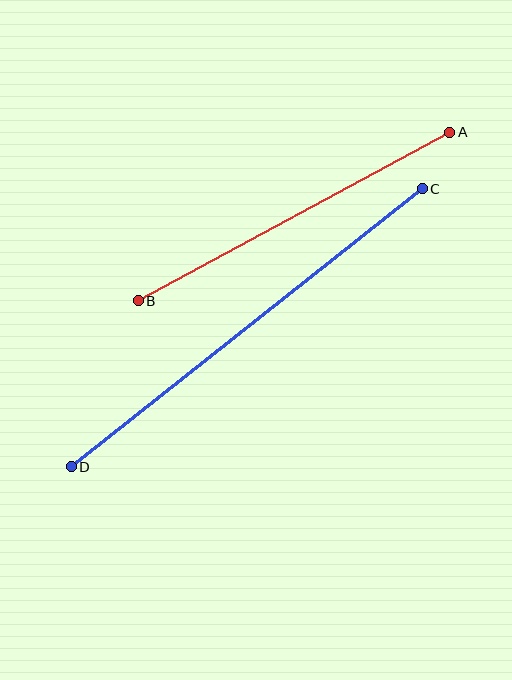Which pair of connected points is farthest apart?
Points C and D are farthest apart.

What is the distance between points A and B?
The distance is approximately 354 pixels.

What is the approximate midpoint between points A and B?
The midpoint is at approximately (294, 217) pixels.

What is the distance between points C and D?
The distance is approximately 448 pixels.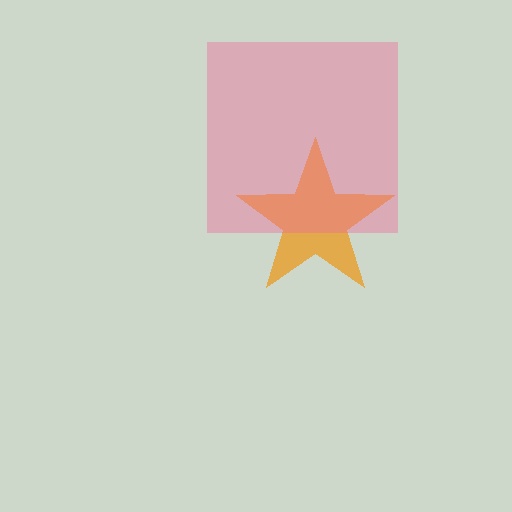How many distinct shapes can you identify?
There are 2 distinct shapes: an orange star, a pink square.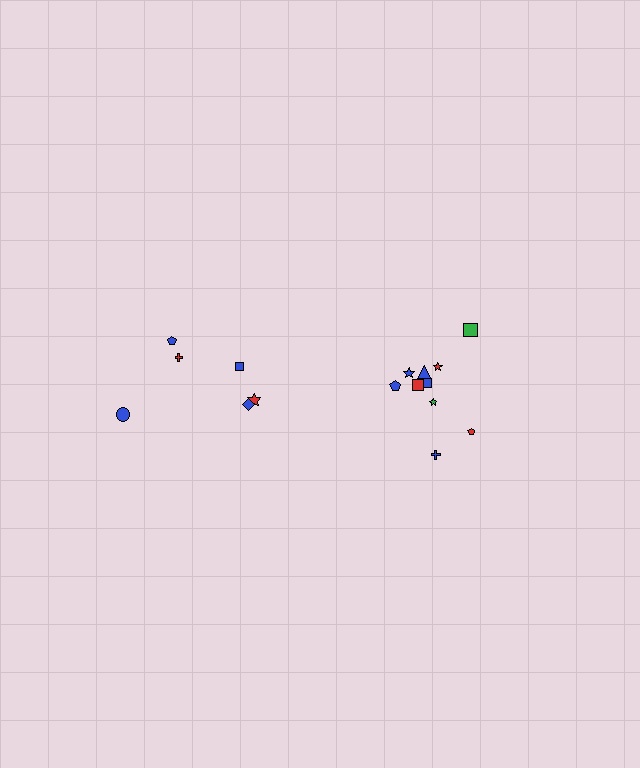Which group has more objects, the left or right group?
The right group.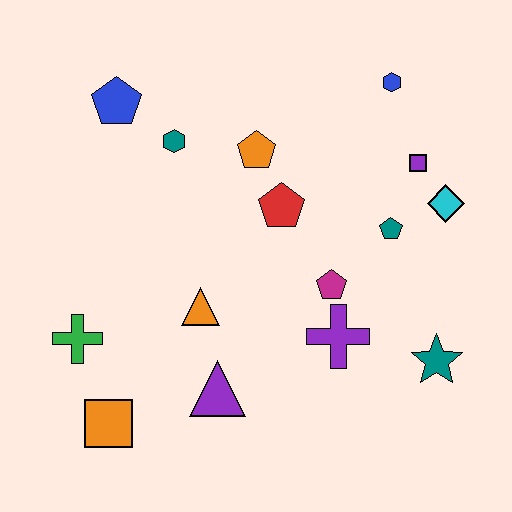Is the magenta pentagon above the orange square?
Yes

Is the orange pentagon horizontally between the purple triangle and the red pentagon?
Yes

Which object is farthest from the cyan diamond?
The orange square is farthest from the cyan diamond.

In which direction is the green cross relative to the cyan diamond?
The green cross is to the left of the cyan diamond.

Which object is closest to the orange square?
The green cross is closest to the orange square.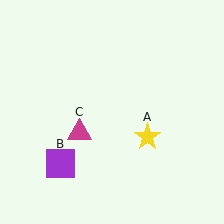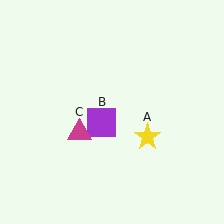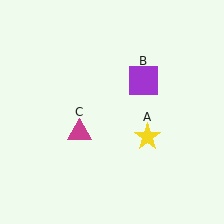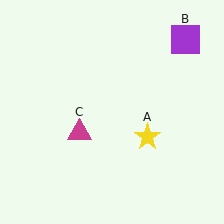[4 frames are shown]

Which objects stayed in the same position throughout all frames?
Yellow star (object A) and magenta triangle (object C) remained stationary.